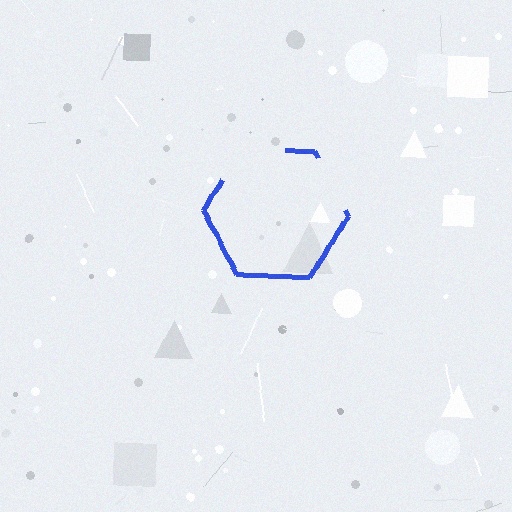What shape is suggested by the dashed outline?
The dashed outline suggests a hexagon.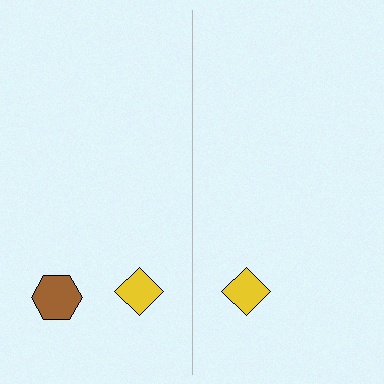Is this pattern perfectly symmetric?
No, the pattern is not perfectly symmetric. A brown hexagon is missing from the right side.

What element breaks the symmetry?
A brown hexagon is missing from the right side.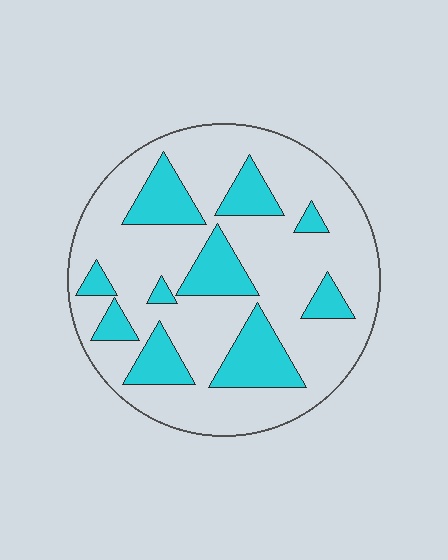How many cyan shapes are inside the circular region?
10.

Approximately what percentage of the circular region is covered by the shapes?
Approximately 25%.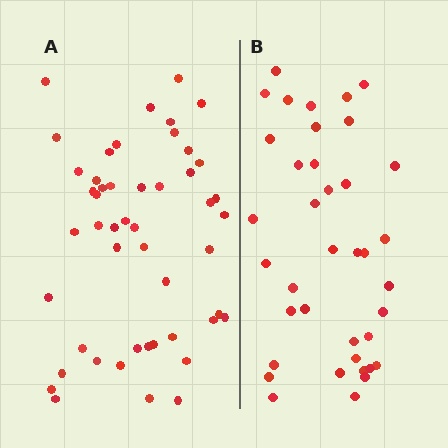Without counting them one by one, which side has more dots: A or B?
Region A (the left region) has more dots.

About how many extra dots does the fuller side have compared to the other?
Region A has roughly 12 or so more dots than region B.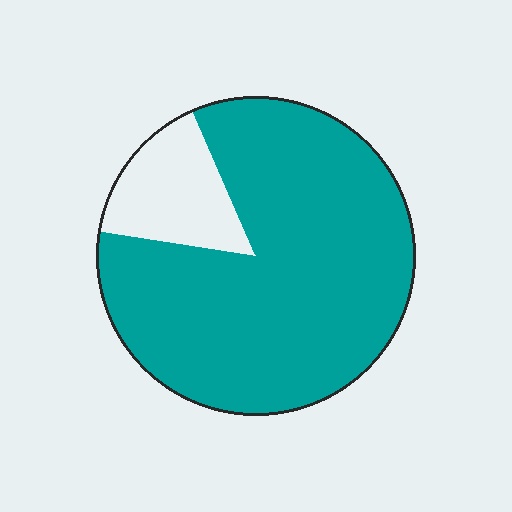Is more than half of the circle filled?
Yes.